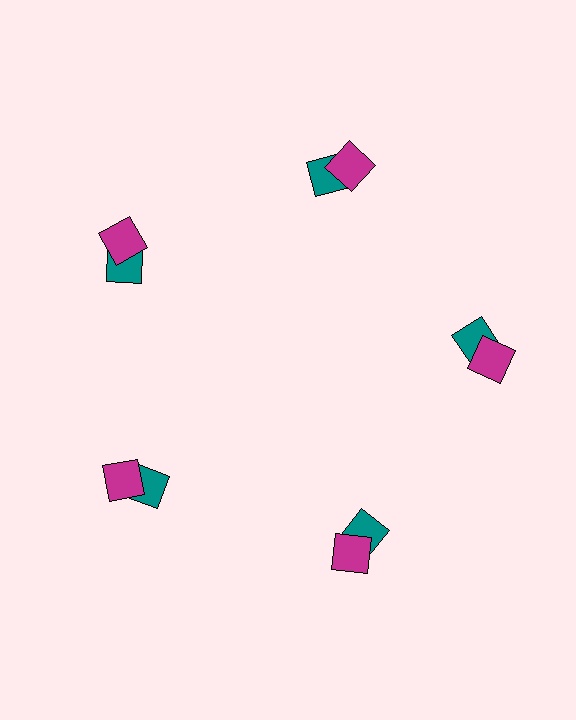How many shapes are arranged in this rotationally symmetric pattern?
There are 10 shapes, arranged in 5 groups of 2.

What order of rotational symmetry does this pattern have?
This pattern has 5-fold rotational symmetry.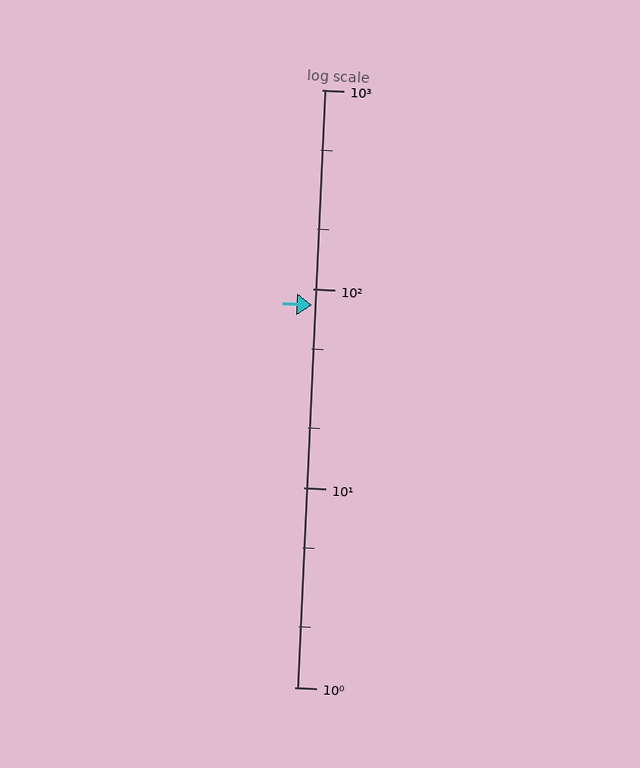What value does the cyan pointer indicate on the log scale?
The pointer indicates approximately 83.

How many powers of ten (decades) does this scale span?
The scale spans 3 decades, from 1 to 1000.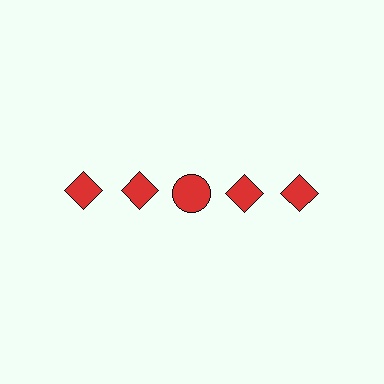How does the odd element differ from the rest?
It has a different shape: circle instead of diamond.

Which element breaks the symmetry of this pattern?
The red circle in the top row, center column breaks the symmetry. All other shapes are red diamonds.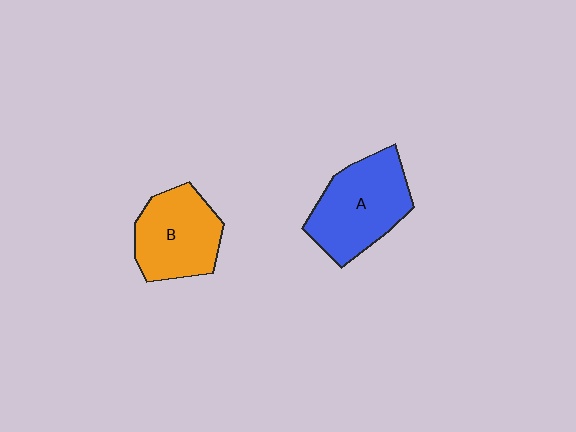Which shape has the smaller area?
Shape B (orange).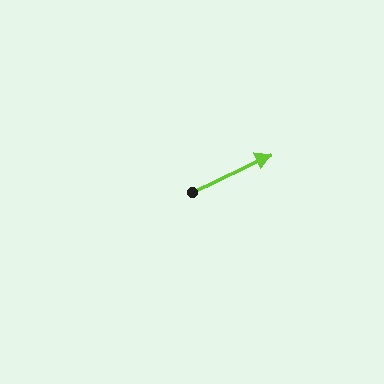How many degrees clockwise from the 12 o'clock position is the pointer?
Approximately 64 degrees.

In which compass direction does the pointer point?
Northeast.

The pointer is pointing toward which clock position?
Roughly 2 o'clock.